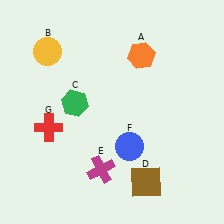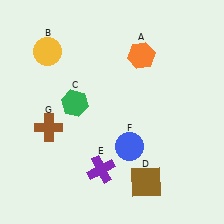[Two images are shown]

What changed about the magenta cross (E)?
In Image 1, E is magenta. In Image 2, it changed to purple.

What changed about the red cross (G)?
In Image 1, G is red. In Image 2, it changed to brown.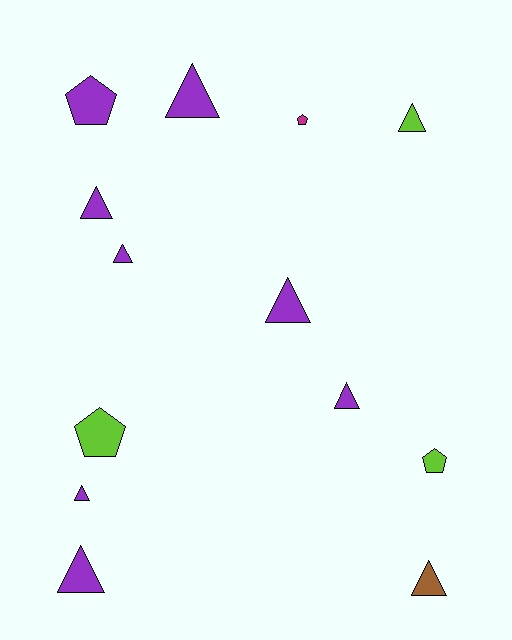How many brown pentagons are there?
There are no brown pentagons.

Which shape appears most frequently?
Triangle, with 9 objects.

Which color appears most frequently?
Purple, with 8 objects.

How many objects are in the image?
There are 13 objects.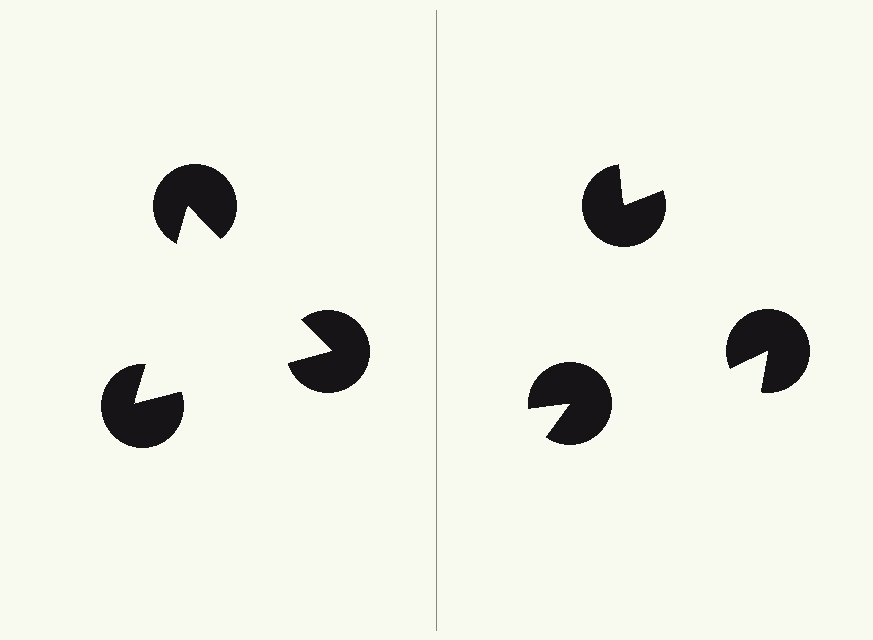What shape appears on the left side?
An illusory triangle.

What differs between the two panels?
The pac-man discs are positioned identically on both sides; only the wedge orientations differ. On the left they align to a triangle; on the right they are misaligned.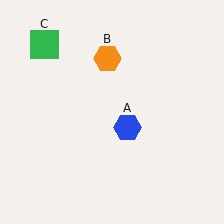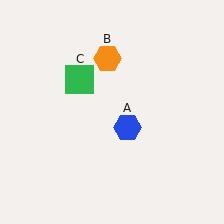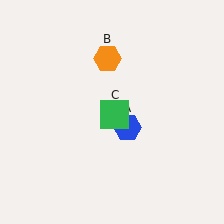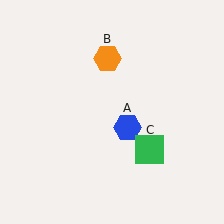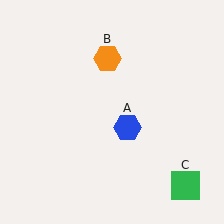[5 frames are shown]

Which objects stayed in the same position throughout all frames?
Blue hexagon (object A) and orange hexagon (object B) remained stationary.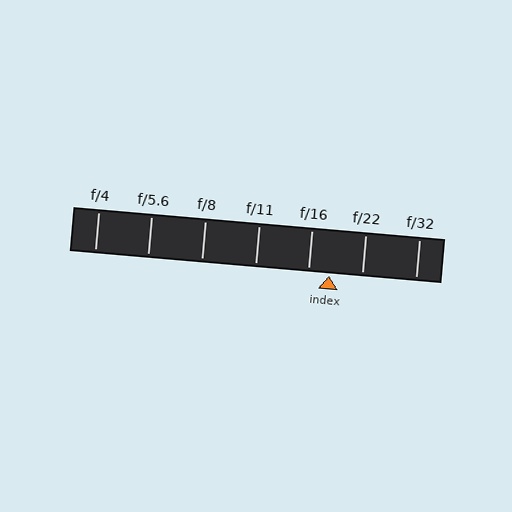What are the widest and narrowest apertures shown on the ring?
The widest aperture shown is f/4 and the narrowest is f/32.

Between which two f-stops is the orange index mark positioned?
The index mark is between f/16 and f/22.